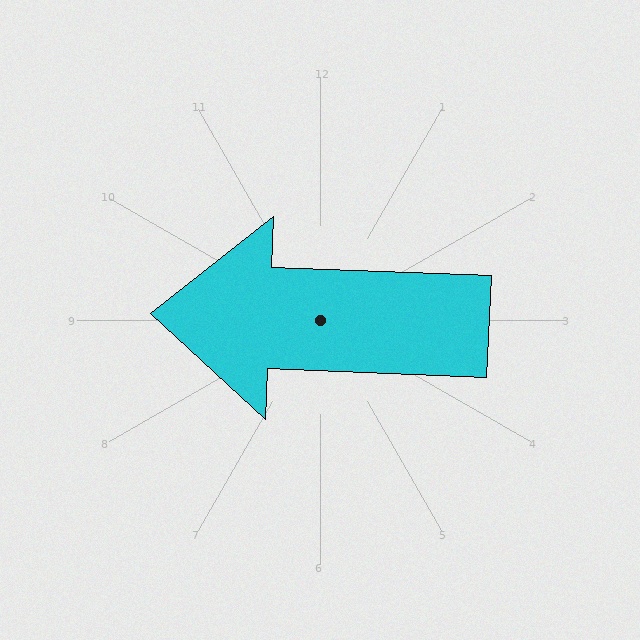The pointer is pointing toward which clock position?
Roughly 9 o'clock.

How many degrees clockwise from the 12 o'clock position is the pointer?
Approximately 272 degrees.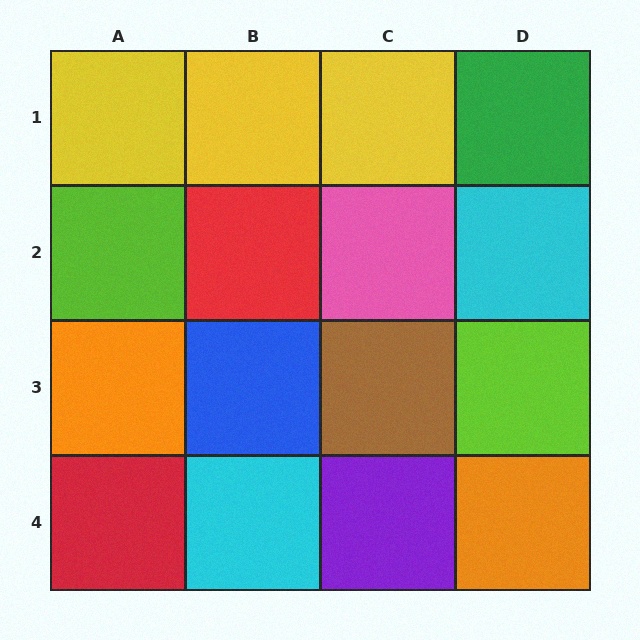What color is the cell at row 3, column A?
Orange.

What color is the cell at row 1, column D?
Green.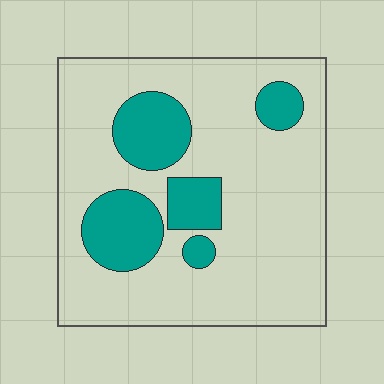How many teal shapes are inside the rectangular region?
5.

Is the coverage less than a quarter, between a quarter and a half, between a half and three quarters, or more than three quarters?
Less than a quarter.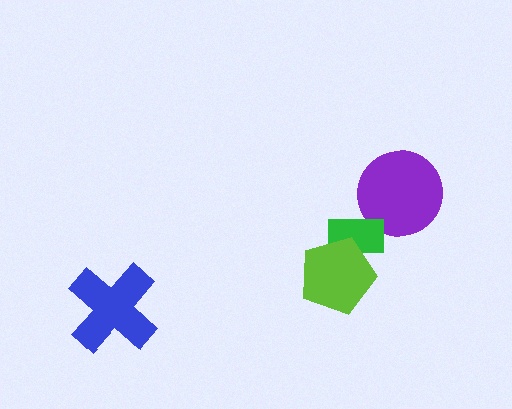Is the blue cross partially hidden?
No, no other shape covers it.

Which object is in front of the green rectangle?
The lime pentagon is in front of the green rectangle.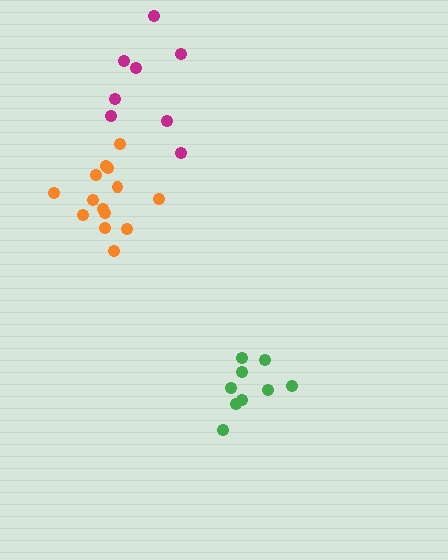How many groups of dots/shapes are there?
There are 3 groups.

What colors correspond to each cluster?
The clusters are colored: green, magenta, orange.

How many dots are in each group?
Group 1: 9 dots, Group 2: 8 dots, Group 3: 14 dots (31 total).